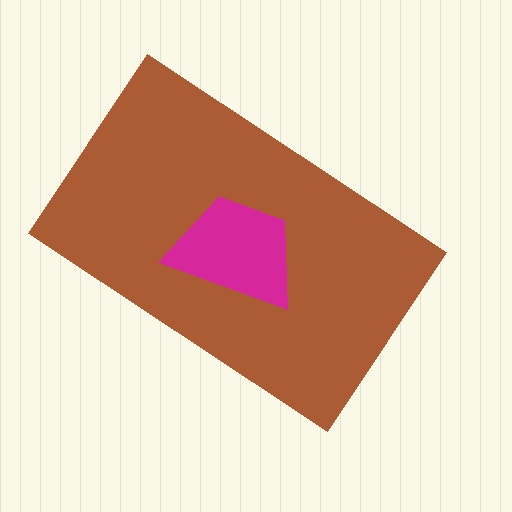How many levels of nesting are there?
2.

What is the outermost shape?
The brown rectangle.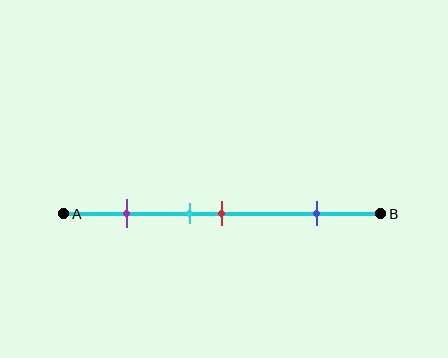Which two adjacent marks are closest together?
The cyan and red marks are the closest adjacent pair.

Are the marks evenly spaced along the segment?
No, the marks are not evenly spaced.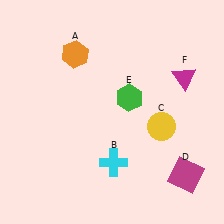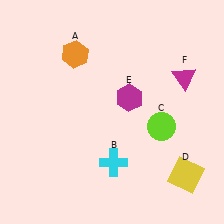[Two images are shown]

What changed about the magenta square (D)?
In Image 1, D is magenta. In Image 2, it changed to yellow.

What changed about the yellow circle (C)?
In Image 1, C is yellow. In Image 2, it changed to lime.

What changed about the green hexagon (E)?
In Image 1, E is green. In Image 2, it changed to magenta.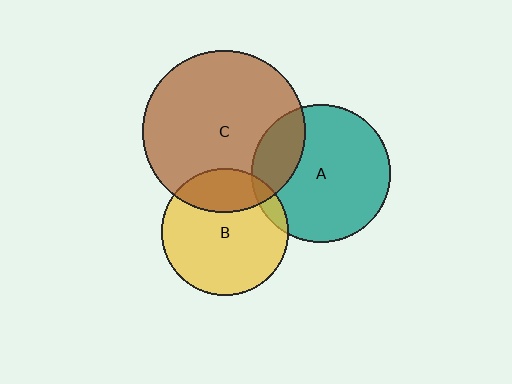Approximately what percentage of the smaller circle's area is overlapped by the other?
Approximately 10%.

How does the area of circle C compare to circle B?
Approximately 1.6 times.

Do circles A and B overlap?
Yes.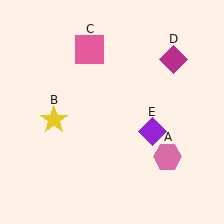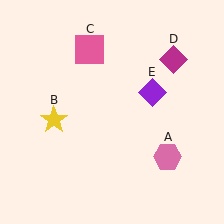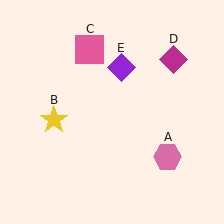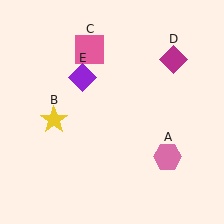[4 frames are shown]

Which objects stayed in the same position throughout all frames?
Pink hexagon (object A) and yellow star (object B) and pink square (object C) and magenta diamond (object D) remained stationary.